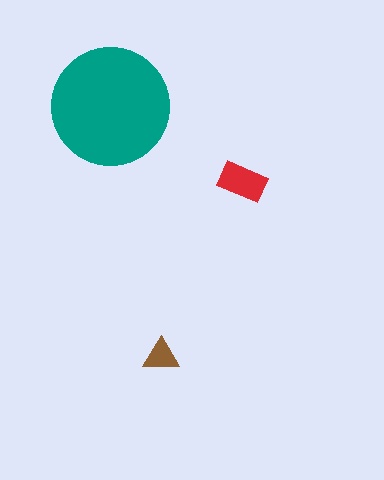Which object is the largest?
The teal circle.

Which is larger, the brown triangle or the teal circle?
The teal circle.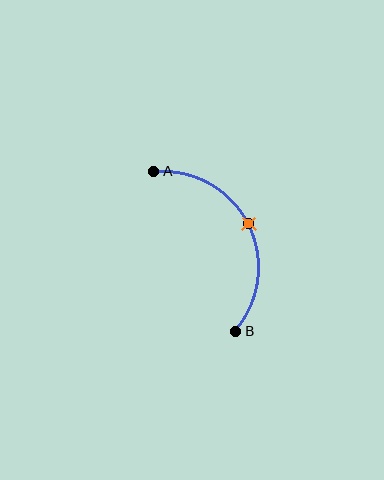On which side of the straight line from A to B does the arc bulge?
The arc bulges to the right of the straight line connecting A and B.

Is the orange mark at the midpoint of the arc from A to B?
Yes. The orange mark lies on the arc at equal arc-length from both A and B — it is the arc midpoint.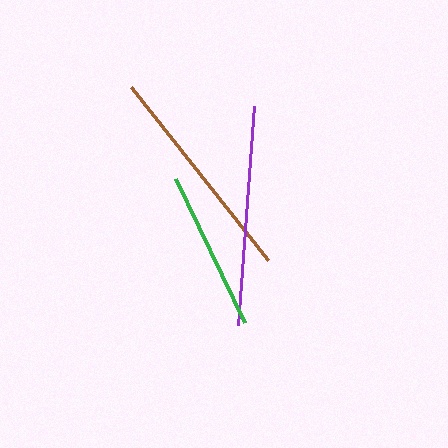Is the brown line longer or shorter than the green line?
The brown line is longer than the green line.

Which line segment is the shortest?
The green line is the shortest at approximately 159 pixels.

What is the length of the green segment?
The green segment is approximately 159 pixels long.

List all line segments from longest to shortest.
From longest to shortest: brown, purple, green.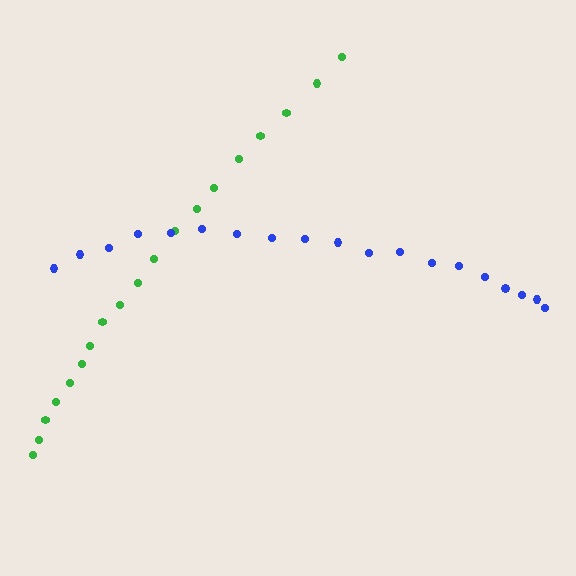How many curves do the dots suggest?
There are 2 distinct paths.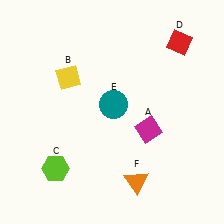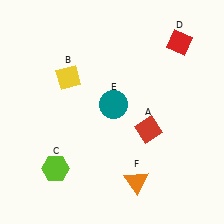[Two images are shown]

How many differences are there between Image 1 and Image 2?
There is 1 difference between the two images.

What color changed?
The diamond (A) changed from magenta in Image 1 to red in Image 2.